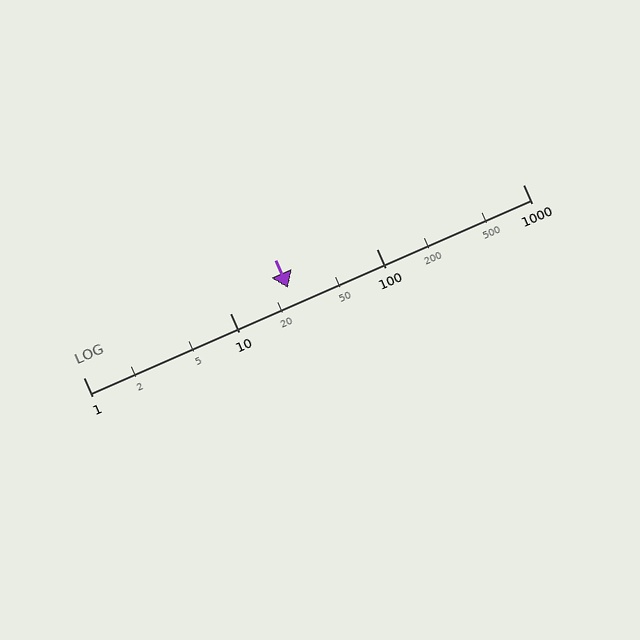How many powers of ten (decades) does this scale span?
The scale spans 3 decades, from 1 to 1000.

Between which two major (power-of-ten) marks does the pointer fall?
The pointer is between 10 and 100.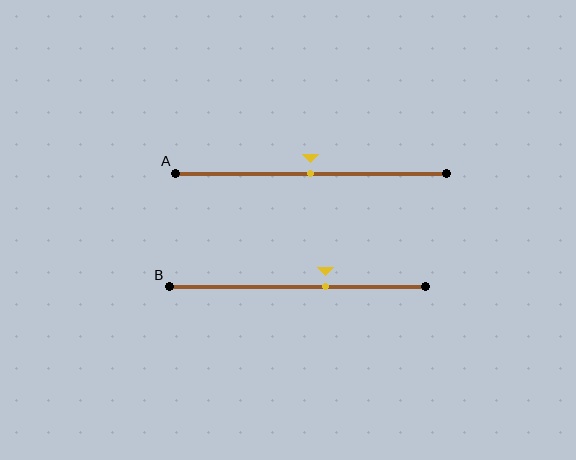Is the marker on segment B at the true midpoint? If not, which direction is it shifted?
No, the marker on segment B is shifted to the right by about 11% of the segment length.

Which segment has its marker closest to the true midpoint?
Segment A has its marker closest to the true midpoint.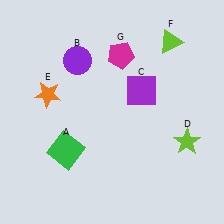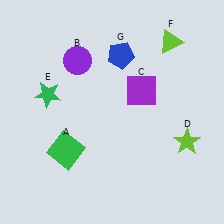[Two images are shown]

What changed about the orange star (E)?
In Image 1, E is orange. In Image 2, it changed to green.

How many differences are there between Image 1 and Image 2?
There are 2 differences between the two images.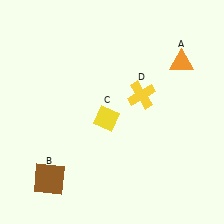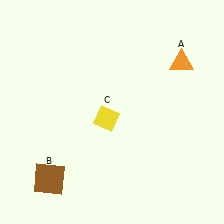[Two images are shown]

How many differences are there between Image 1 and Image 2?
There is 1 difference between the two images.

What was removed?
The yellow cross (D) was removed in Image 2.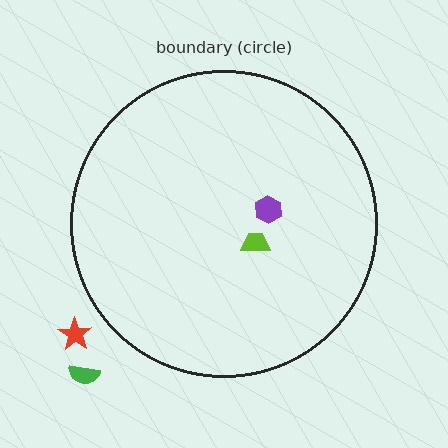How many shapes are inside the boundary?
2 inside, 2 outside.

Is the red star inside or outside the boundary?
Outside.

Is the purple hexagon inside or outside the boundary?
Inside.